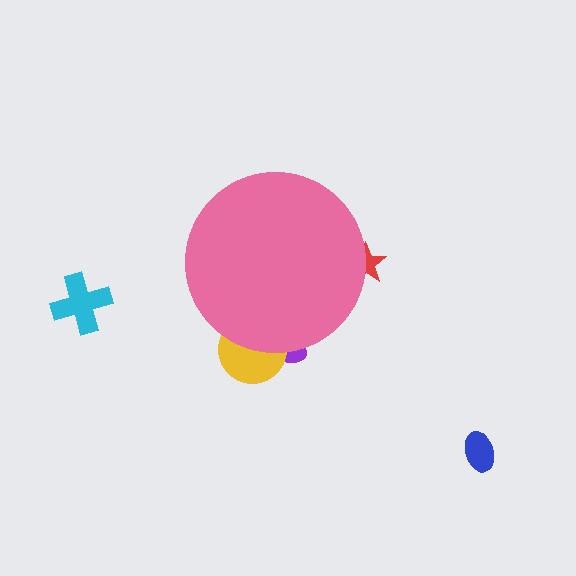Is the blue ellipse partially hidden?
No, the blue ellipse is fully visible.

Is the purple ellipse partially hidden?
Yes, the purple ellipse is partially hidden behind the pink circle.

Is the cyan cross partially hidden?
No, the cyan cross is fully visible.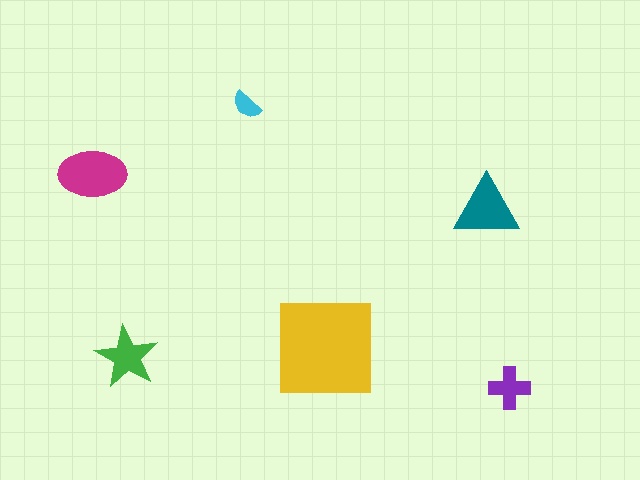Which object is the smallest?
The cyan semicircle.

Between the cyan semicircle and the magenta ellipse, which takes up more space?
The magenta ellipse.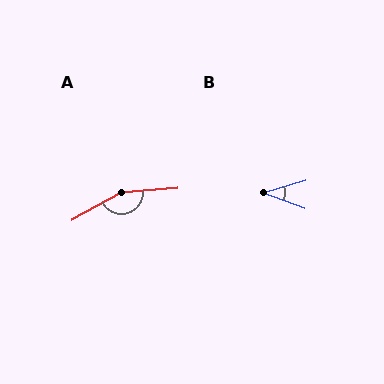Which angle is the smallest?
B, at approximately 37 degrees.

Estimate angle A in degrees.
Approximately 156 degrees.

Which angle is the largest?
A, at approximately 156 degrees.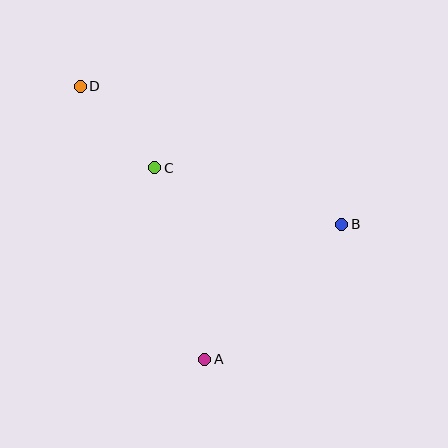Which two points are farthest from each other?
Points A and D are farthest from each other.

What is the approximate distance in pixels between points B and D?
The distance between B and D is approximately 296 pixels.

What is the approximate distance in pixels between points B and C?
The distance between B and C is approximately 195 pixels.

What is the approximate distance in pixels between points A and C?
The distance between A and C is approximately 198 pixels.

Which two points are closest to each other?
Points C and D are closest to each other.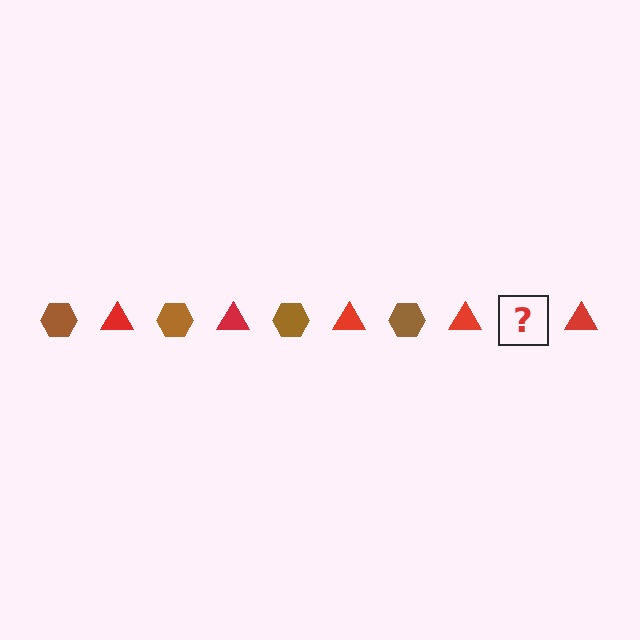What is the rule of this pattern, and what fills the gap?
The rule is that the pattern alternates between brown hexagon and red triangle. The gap should be filled with a brown hexagon.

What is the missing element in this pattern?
The missing element is a brown hexagon.